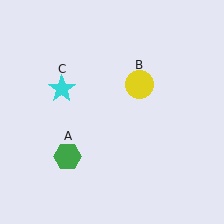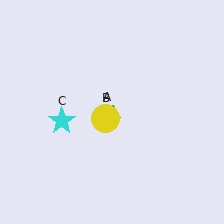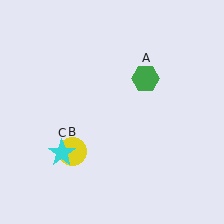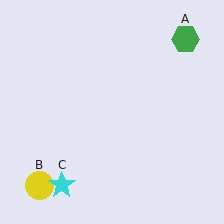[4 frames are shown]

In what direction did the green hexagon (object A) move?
The green hexagon (object A) moved up and to the right.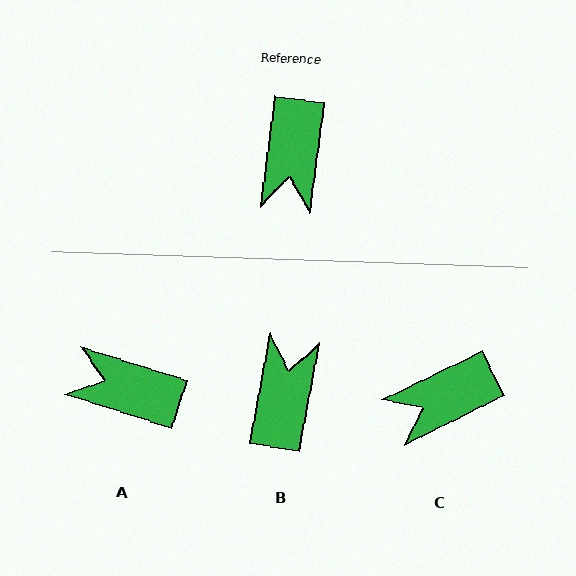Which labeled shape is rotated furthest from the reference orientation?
B, about 176 degrees away.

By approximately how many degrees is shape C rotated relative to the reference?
Approximately 57 degrees clockwise.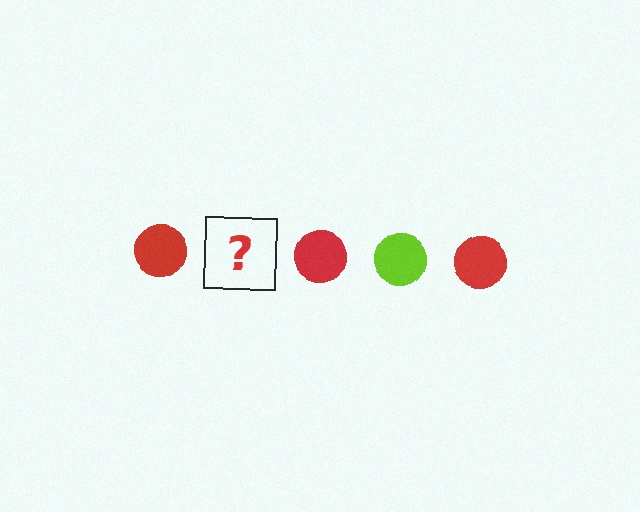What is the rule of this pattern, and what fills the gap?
The rule is that the pattern cycles through red, lime circles. The gap should be filled with a lime circle.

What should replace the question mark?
The question mark should be replaced with a lime circle.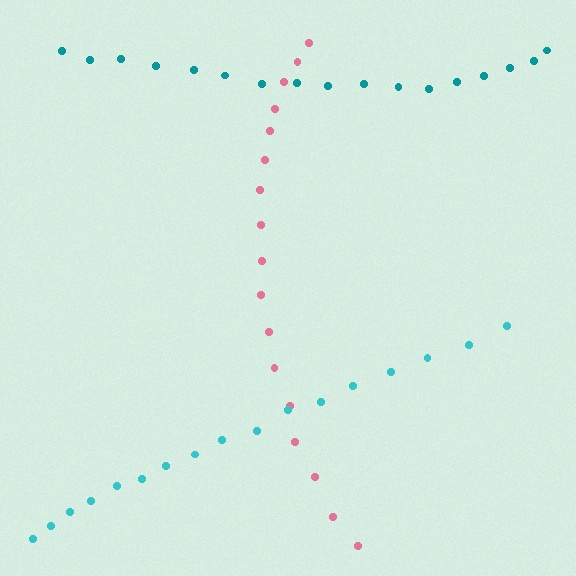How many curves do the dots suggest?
There are 3 distinct paths.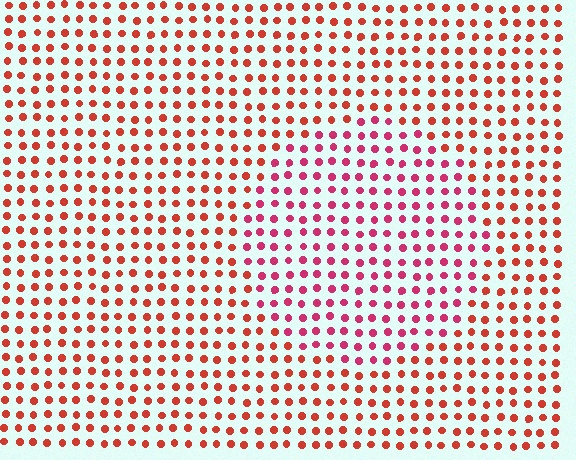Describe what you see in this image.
The image is filled with small red elements in a uniform arrangement. A circle-shaped region is visible where the elements are tinted to a slightly different hue, forming a subtle color boundary.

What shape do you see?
I see a circle.